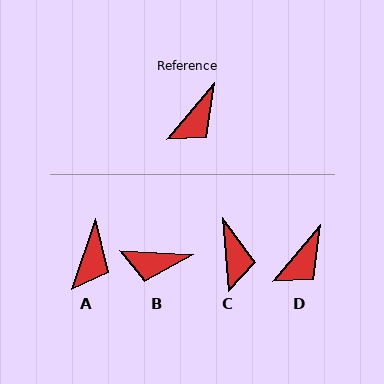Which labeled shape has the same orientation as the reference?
D.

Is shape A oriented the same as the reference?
No, it is off by about 21 degrees.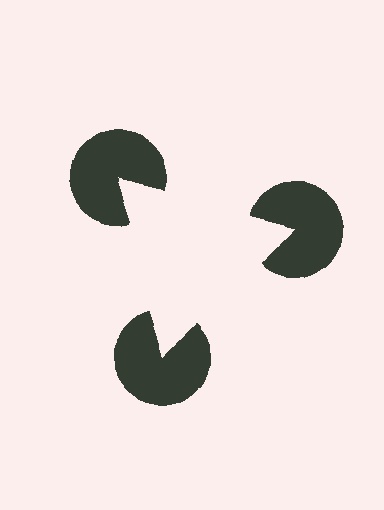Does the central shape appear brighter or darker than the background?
It typically appears slightly brighter than the background, even though no actual brightness change is drawn.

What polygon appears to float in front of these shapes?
An illusory triangle — its edges are inferred from the aligned wedge cuts in the pac-man discs, not physically drawn.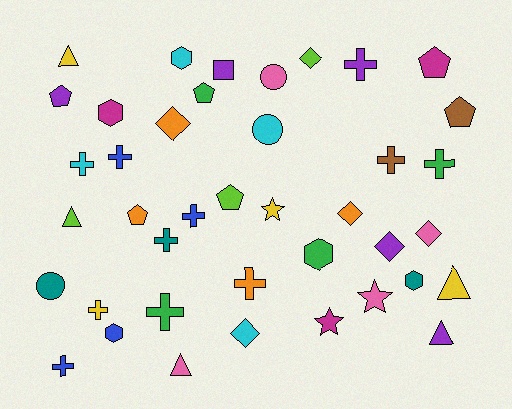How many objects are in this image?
There are 40 objects.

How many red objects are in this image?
There are no red objects.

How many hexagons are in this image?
There are 5 hexagons.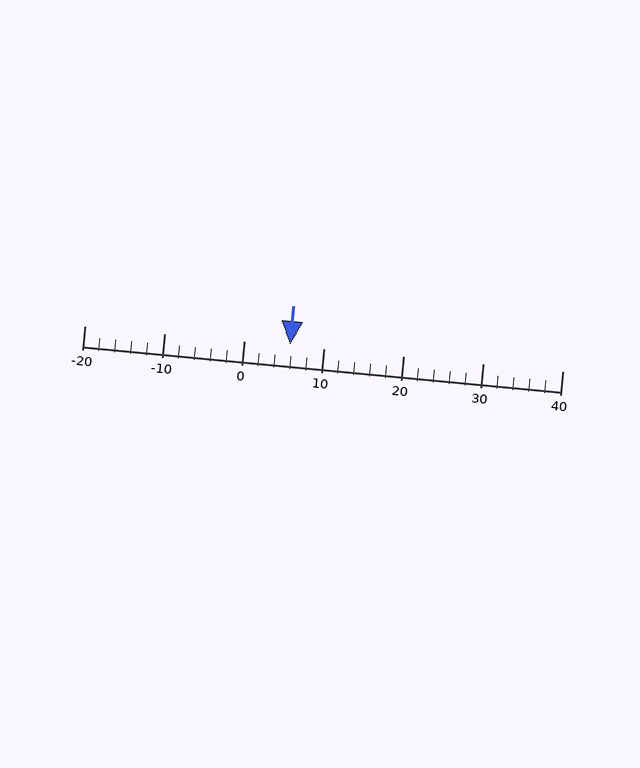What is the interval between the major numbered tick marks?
The major tick marks are spaced 10 units apart.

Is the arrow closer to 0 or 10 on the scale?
The arrow is closer to 10.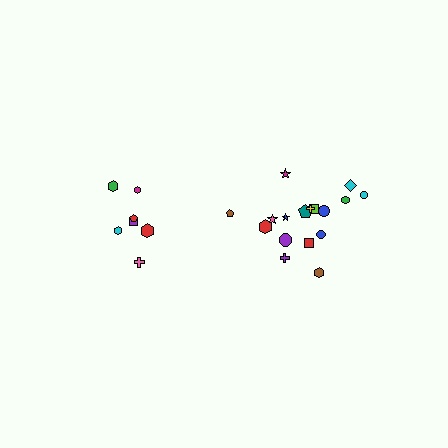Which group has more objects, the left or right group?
The right group.